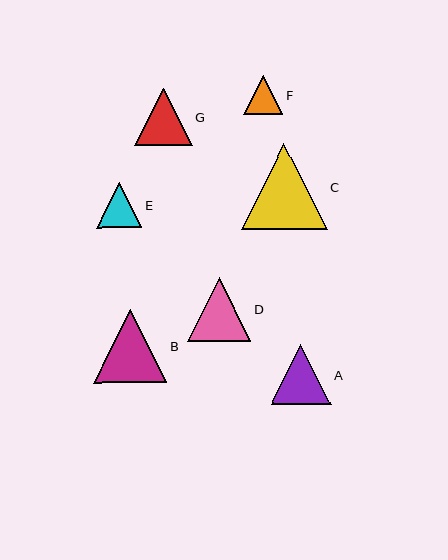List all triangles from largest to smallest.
From largest to smallest: C, B, D, A, G, E, F.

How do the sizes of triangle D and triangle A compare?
Triangle D and triangle A are approximately the same size.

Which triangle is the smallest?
Triangle F is the smallest with a size of approximately 39 pixels.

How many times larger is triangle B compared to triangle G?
Triangle B is approximately 1.3 times the size of triangle G.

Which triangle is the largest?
Triangle C is the largest with a size of approximately 86 pixels.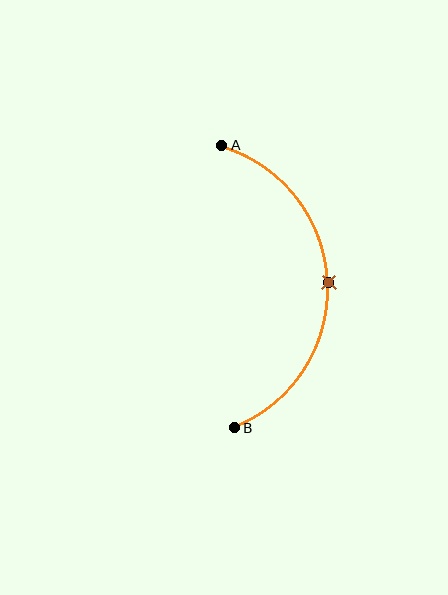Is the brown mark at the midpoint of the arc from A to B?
Yes. The brown mark lies on the arc at equal arc-length from both A and B — it is the arc midpoint.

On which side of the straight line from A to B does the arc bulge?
The arc bulges to the right of the straight line connecting A and B.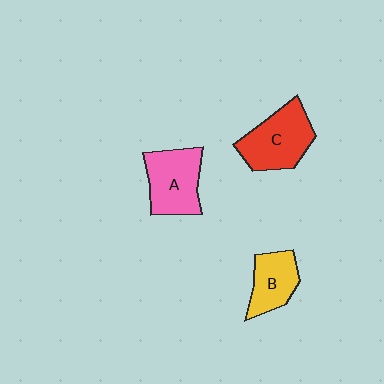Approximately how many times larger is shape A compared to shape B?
Approximately 1.4 times.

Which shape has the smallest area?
Shape B (yellow).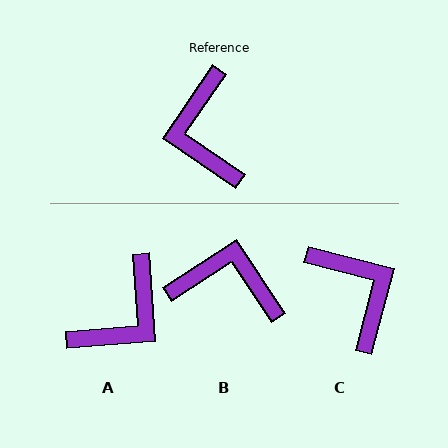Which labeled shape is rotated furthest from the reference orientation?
C, about 160 degrees away.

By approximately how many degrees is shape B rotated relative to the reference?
Approximately 113 degrees clockwise.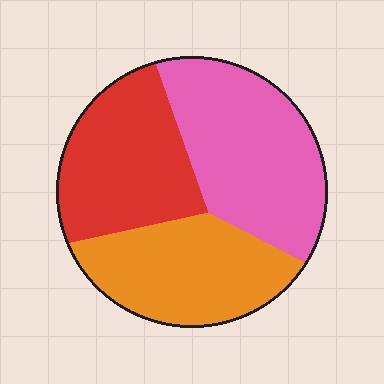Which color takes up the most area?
Pink, at roughly 40%.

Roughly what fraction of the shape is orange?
Orange takes up between a quarter and a half of the shape.